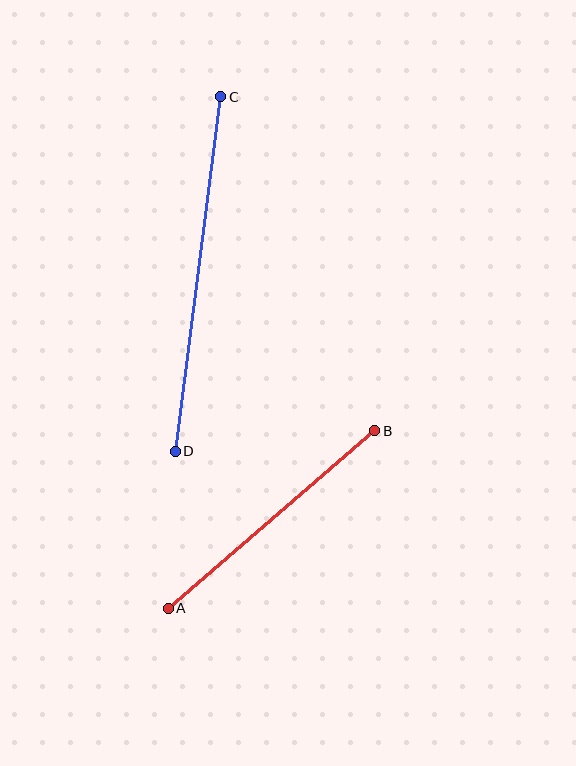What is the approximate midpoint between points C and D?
The midpoint is at approximately (198, 274) pixels.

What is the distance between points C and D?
The distance is approximately 358 pixels.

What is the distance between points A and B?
The distance is approximately 272 pixels.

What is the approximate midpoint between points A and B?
The midpoint is at approximately (271, 520) pixels.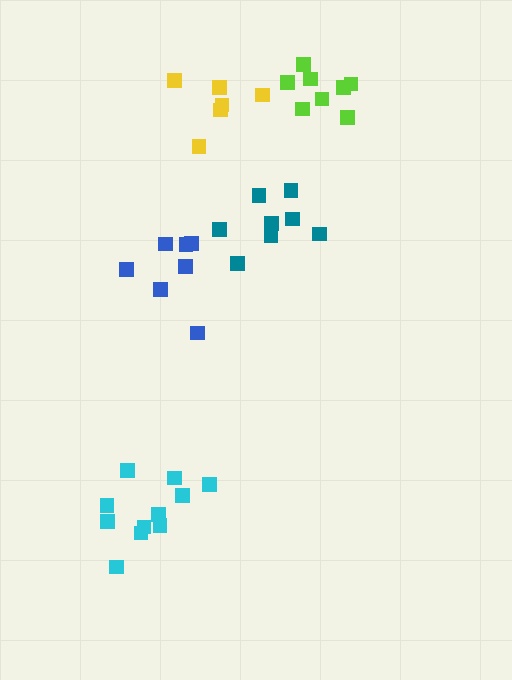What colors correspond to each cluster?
The clusters are colored: blue, teal, yellow, lime, cyan.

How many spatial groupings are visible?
There are 5 spatial groupings.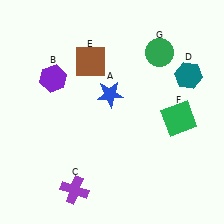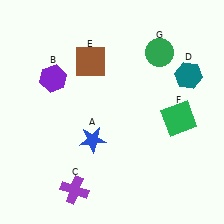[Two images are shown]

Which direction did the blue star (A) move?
The blue star (A) moved down.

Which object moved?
The blue star (A) moved down.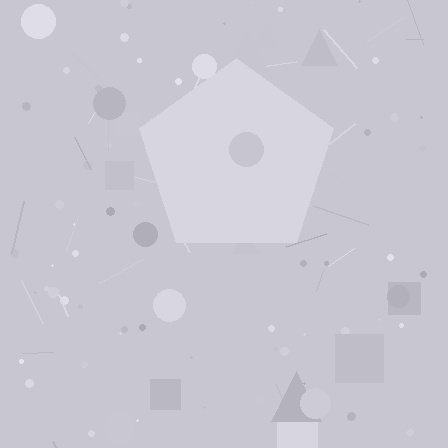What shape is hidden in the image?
A pentagon is hidden in the image.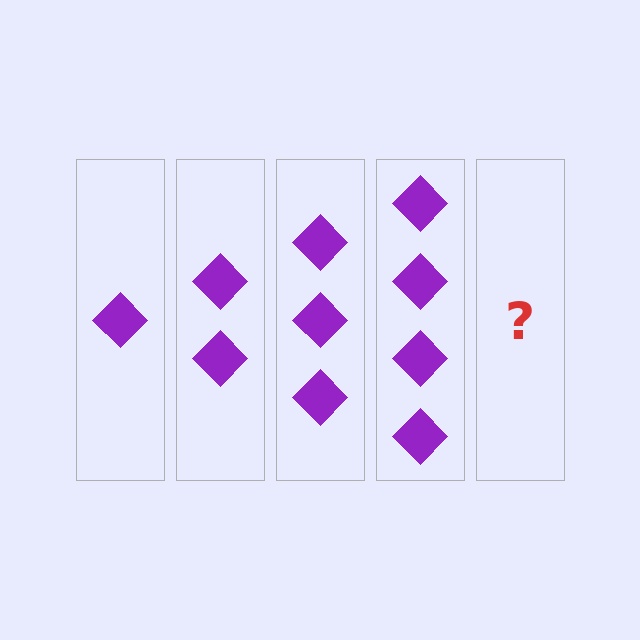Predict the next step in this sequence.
The next step is 5 diamonds.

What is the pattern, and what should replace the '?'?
The pattern is that each step adds one more diamond. The '?' should be 5 diamonds.